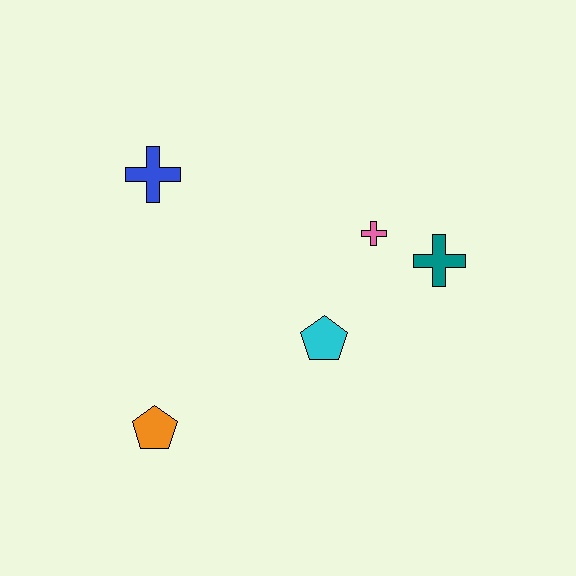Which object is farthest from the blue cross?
The teal cross is farthest from the blue cross.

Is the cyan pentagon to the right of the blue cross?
Yes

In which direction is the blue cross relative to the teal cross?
The blue cross is to the left of the teal cross.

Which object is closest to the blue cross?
The pink cross is closest to the blue cross.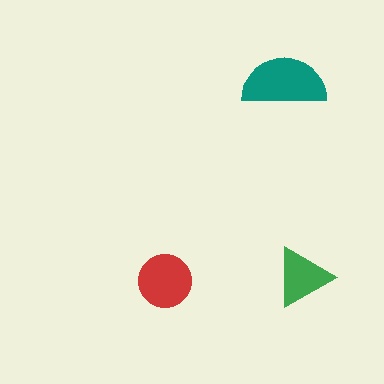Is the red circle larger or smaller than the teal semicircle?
Smaller.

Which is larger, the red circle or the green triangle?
The red circle.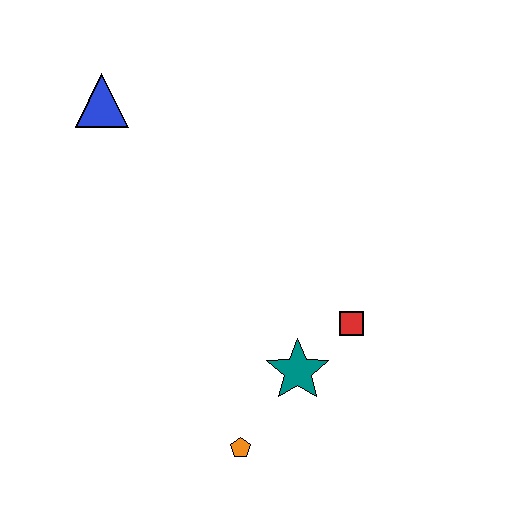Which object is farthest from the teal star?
The blue triangle is farthest from the teal star.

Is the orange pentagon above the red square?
No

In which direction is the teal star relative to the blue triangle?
The teal star is below the blue triangle.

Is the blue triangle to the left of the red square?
Yes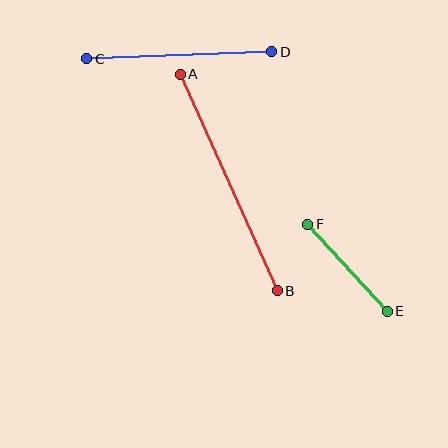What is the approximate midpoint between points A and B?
The midpoint is at approximately (229, 182) pixels.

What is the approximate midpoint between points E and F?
The midpoint is at approximately (348, 268) pixels.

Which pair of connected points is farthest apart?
Points A and B are farthest apart.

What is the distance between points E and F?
The distance is approximately 118 pixels.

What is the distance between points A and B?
The distance is approximately 237 pixels.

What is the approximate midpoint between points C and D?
The midpoint is at approximately (179, 55) pixels.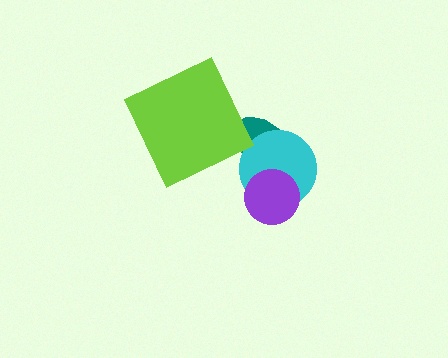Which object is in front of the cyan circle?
The purple circle is in front of the cyan circle.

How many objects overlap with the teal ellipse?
1 object overlaps with the teal ellipse.